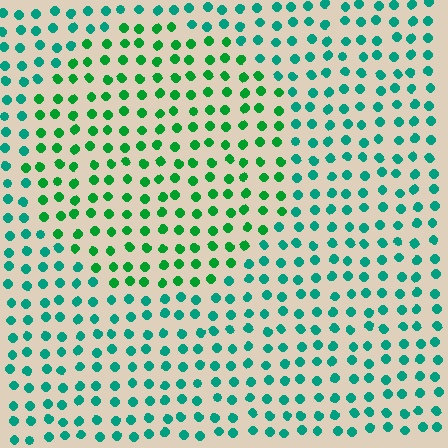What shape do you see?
I see a circle.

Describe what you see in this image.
The image is filled with small teal elements in a uniform arrangement. A circle-shaped region is visible where the elements are tinted to a slightly different hue, forming a subtle color boundary.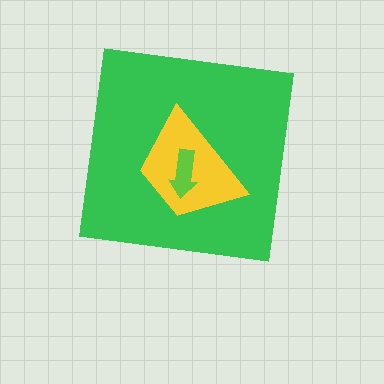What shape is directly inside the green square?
The yellow trapezoid.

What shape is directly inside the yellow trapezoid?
The lime arrow.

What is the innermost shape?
The lime arrow.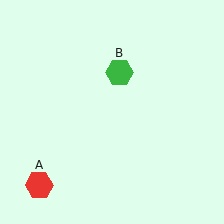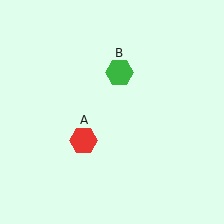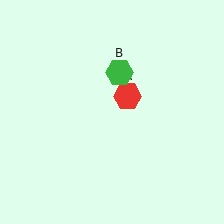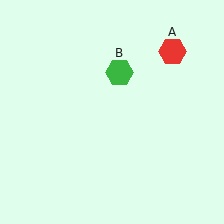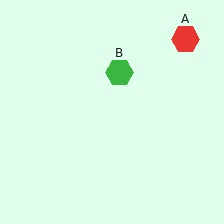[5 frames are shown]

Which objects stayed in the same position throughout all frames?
Green hexagon (object B) remained stationary.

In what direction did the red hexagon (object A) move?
The red hexagon (object A) moved up and to the right.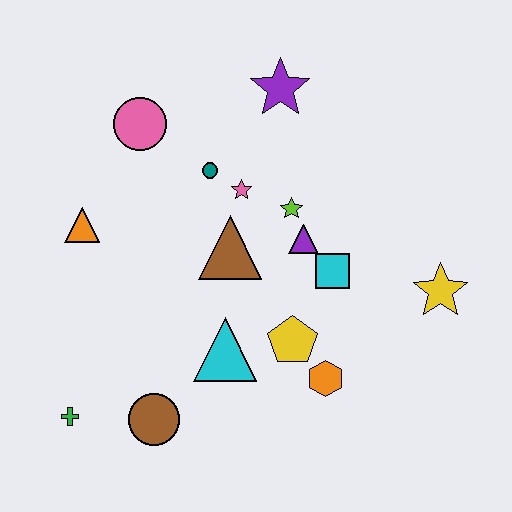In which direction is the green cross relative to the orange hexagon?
The green cross is to the left of the orange hexagon.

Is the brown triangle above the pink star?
No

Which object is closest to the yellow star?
The cyan square is closest to the yellow star.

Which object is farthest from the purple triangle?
The green cross is farthest from the purple triangle.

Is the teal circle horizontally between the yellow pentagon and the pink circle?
Yes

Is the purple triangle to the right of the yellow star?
No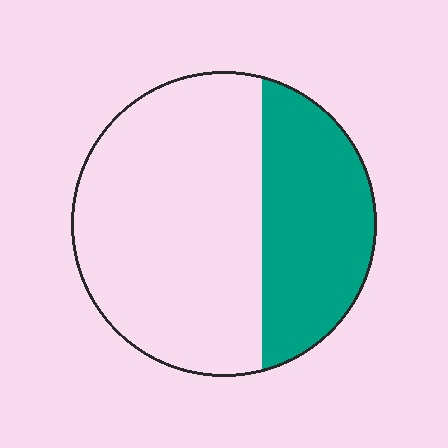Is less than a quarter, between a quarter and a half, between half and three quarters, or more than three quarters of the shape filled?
Between a quarter and a half.